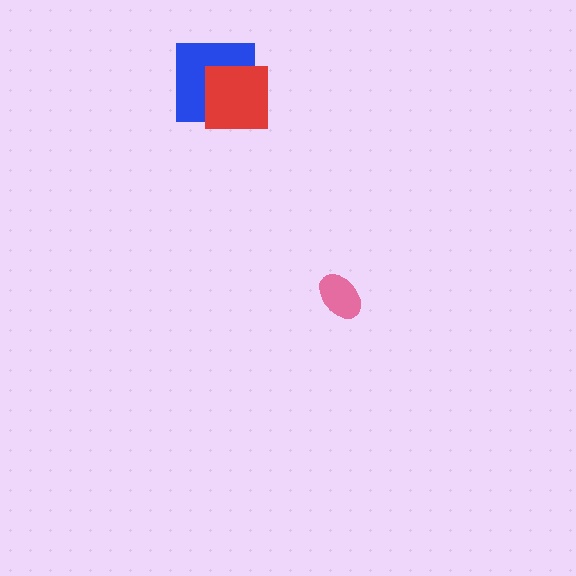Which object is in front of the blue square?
The red square is in front of the blue square.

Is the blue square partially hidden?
Yes, it is partially covered by another shape.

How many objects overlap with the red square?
1 object overlaps with the red square.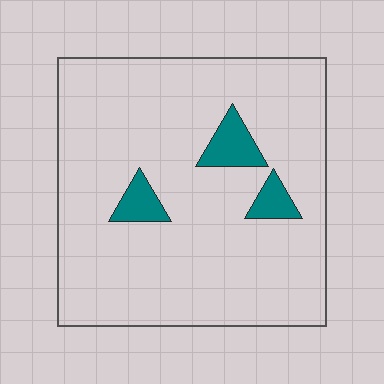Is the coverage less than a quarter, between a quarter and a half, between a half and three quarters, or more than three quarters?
Less than a quarter.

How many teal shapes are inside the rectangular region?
3.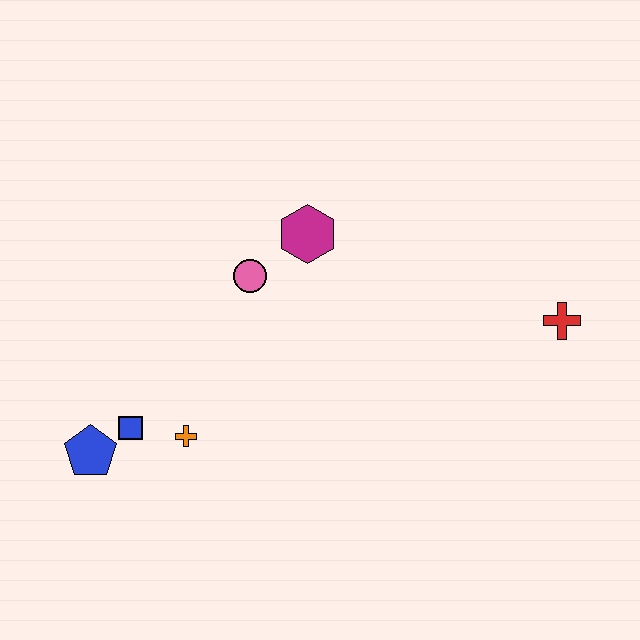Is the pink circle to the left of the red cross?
Yes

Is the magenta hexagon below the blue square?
No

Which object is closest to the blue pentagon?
The blue square is closest to the blue pentagon.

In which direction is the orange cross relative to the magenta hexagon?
The orange cross is below the magenta hexagon.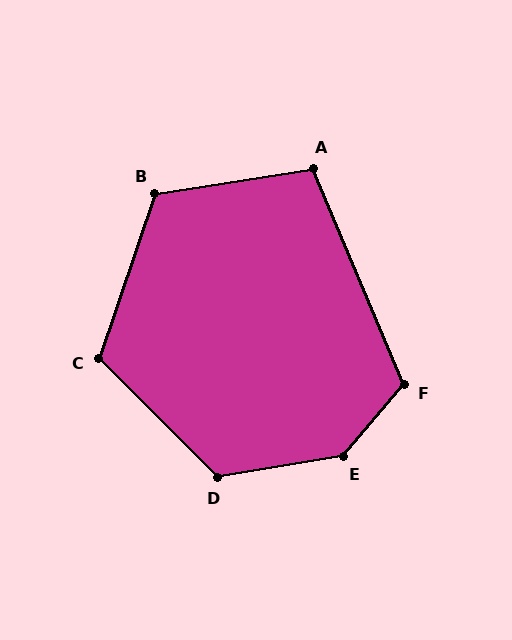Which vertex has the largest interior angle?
E, at approximately 140 degrees.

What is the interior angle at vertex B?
Approximately 118 degrees (obtuse).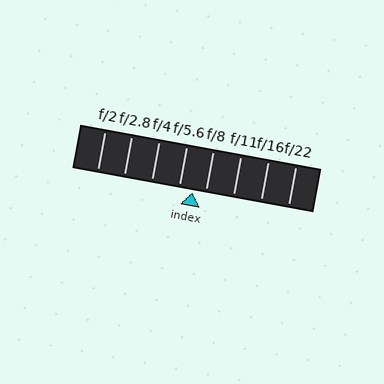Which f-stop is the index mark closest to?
The index mark is closest to f/8.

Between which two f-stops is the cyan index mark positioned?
The index mark is between f/5.6 and f/8.